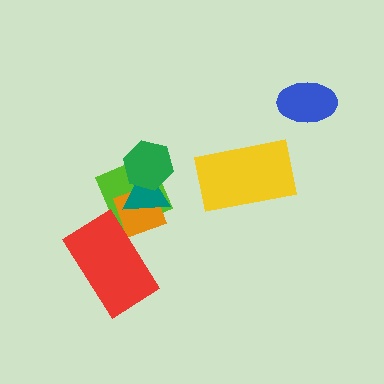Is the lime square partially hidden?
Yes, it is partially covered by another shape.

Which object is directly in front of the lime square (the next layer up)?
The orange diamond is directly in front of the lime square.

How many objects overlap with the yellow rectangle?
0 objects overlap with the yellow rectangle.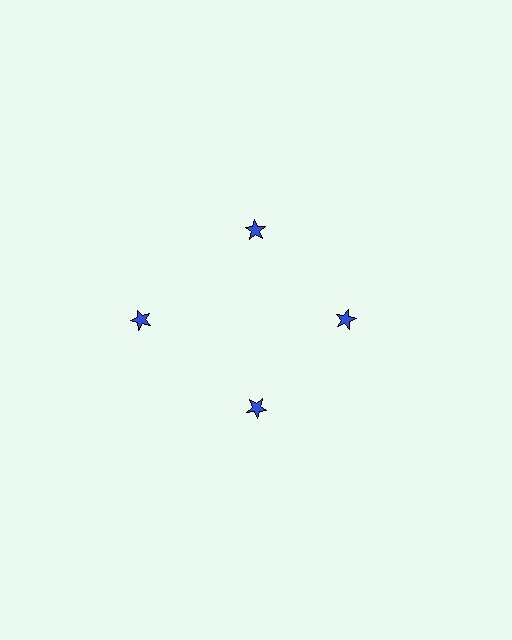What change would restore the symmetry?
The symmetry would be restored by moving it inward, back onto the ring so that all 4 stars sit at equal angles and equal distance from the center.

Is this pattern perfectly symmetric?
No. The 4 blue stars are arranged in a ring, but one element near the 9 o'clock position is pushed outward from the center, breaking the 4-fold rotational symmetry.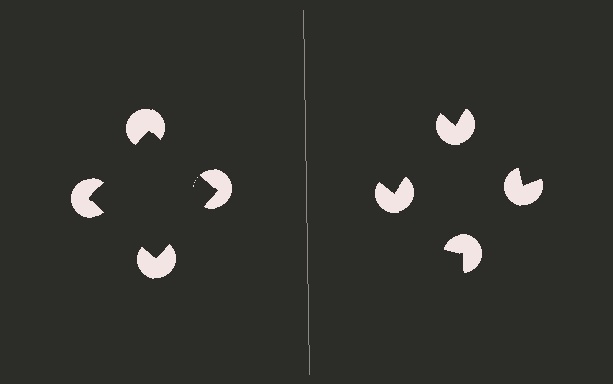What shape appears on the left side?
An illusory square.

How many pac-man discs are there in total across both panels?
8 — 4 on each side.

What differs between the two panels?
The pac-man discs are positioned identically on both sides; only the wedge orientations differ. On the left they align to a square; on the right they are misaligned.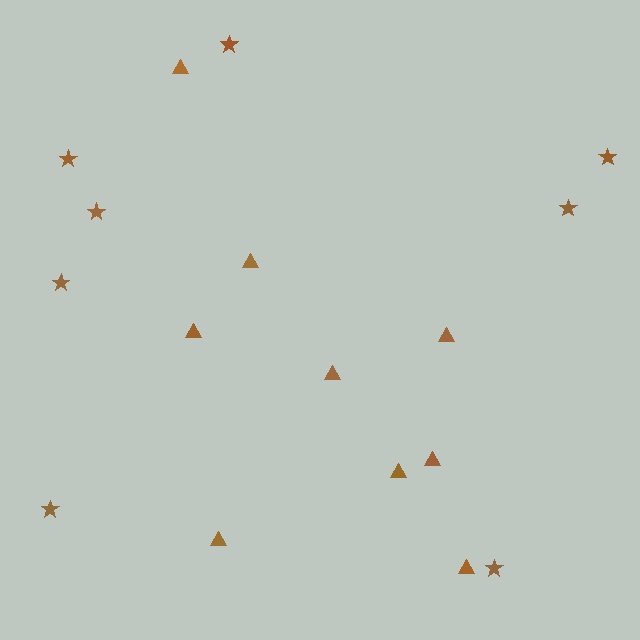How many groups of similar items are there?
There are 2 groups: one group of triangles (9) and one group of stars (8).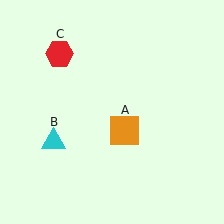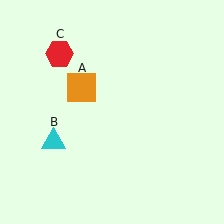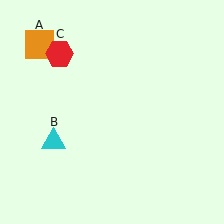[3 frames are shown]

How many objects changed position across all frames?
1 object changed position: orange square (object A).